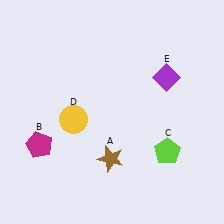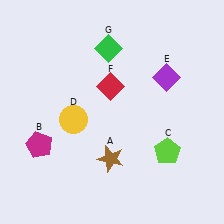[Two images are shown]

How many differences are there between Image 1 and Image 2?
There are 2 differences between the two images.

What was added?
A red diamond (F), a green diamond (G) were added in Image 2.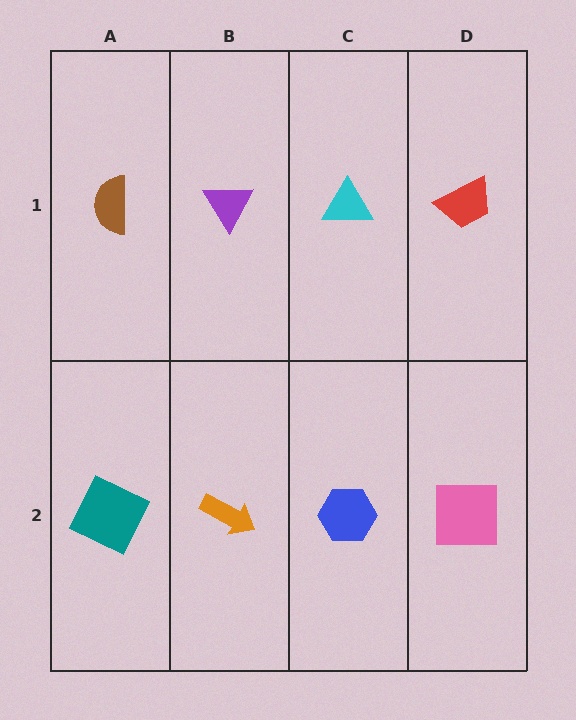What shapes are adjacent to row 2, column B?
A purple triangle (row 1, column B), a teal square (row 2, column A), a blue hexagon (row 2, column C).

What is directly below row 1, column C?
A blue hexagon.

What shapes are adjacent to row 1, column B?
An orange arrow (row 2, column B), a brown semicircle (row 1, column A), a cyan triangle (row 1, column C).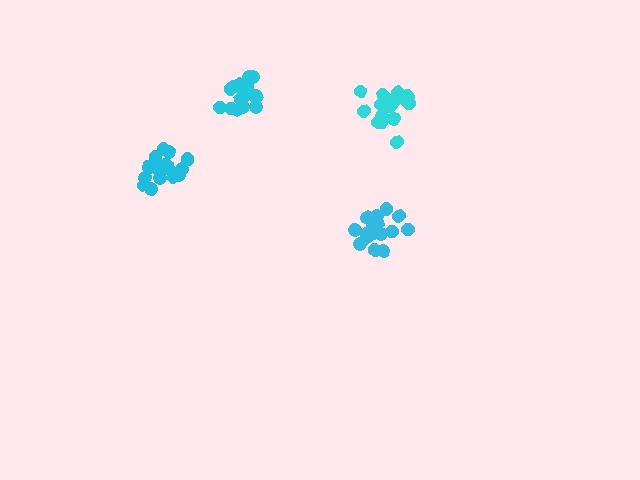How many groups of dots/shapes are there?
There are 4 groups.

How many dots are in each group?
Group 1: 18 dots, Group 2: 19 dots, Group 3: 17 dots, Group 4: 18 dots (72 total).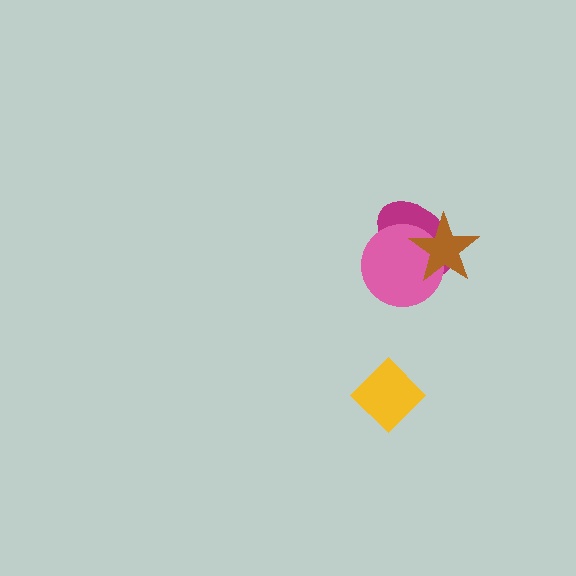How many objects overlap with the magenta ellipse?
2 objects overlap with the magenta ellipse.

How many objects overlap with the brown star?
2 objects overlap with the brown star.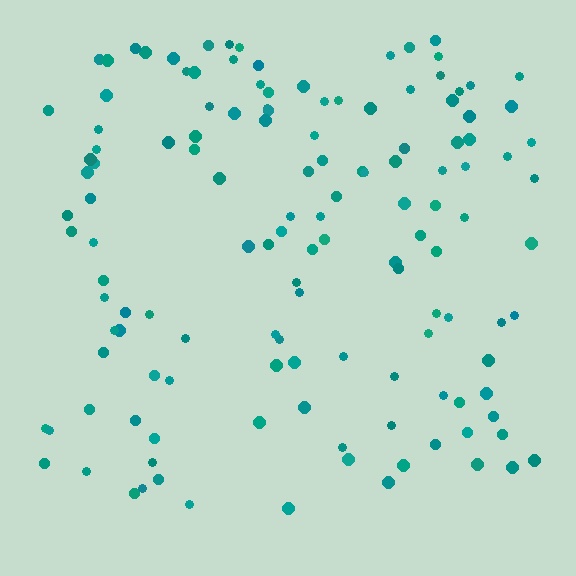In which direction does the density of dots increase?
From bottom to top, with the top side densest.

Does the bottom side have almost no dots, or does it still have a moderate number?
Still a moderate number, just noticeably fewer than the top.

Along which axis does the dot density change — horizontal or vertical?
Vertical.